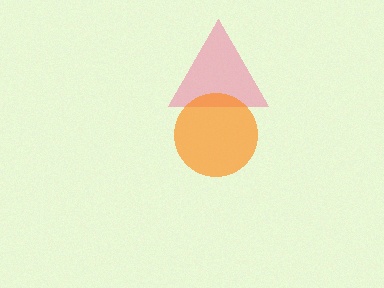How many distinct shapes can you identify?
There are 2 distinct shapes: a pink triangle, an orange circle.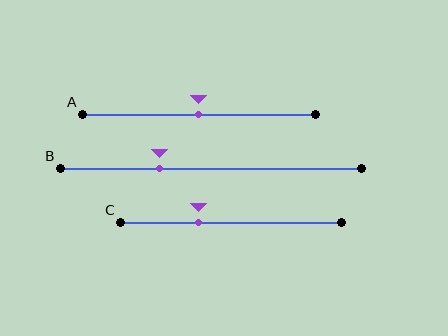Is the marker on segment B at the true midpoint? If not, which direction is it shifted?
No, the marker on segment B is shifted to the left by about 17% of the segment length.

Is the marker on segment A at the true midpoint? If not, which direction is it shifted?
Yes, the marker on segment A is at the true midpoint.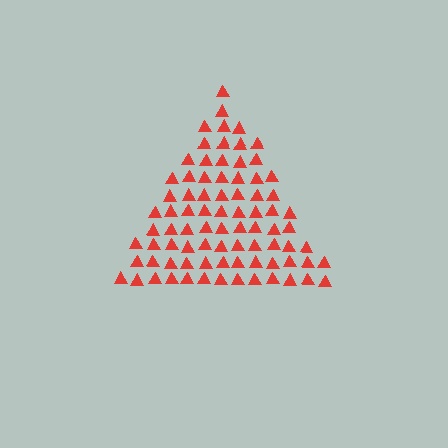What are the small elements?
The small elements are triangles.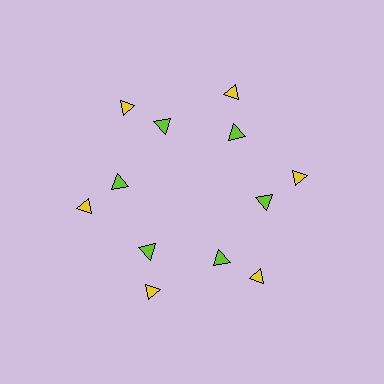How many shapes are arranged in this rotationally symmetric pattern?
There are 12 shapes, arranged in 6 groups of 2.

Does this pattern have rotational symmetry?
Yes, this pattern has 6-fold rotational symmetry. It looks the same after rotating 60 degrees around the center.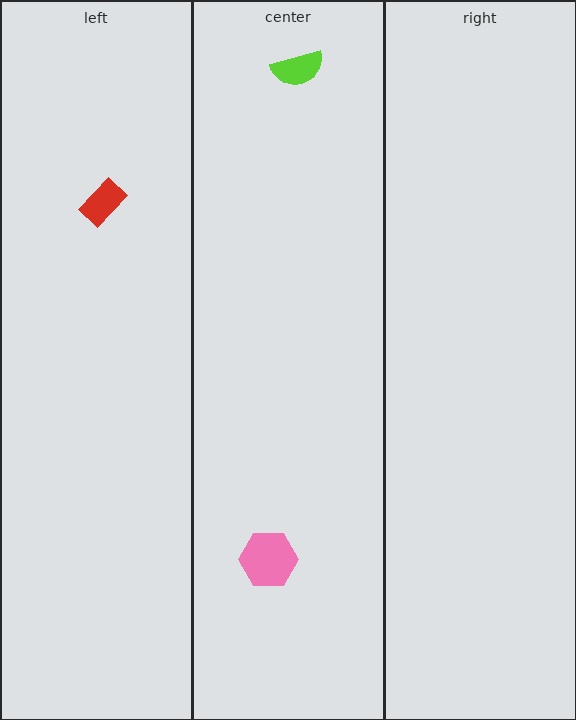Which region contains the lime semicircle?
The center region.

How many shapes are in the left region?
1.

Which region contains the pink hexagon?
The center region.